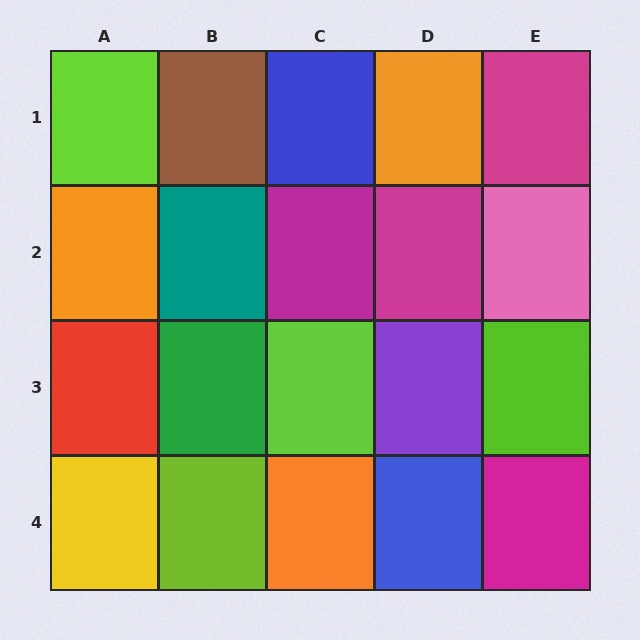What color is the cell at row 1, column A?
Lime.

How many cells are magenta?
4 cells are magenta.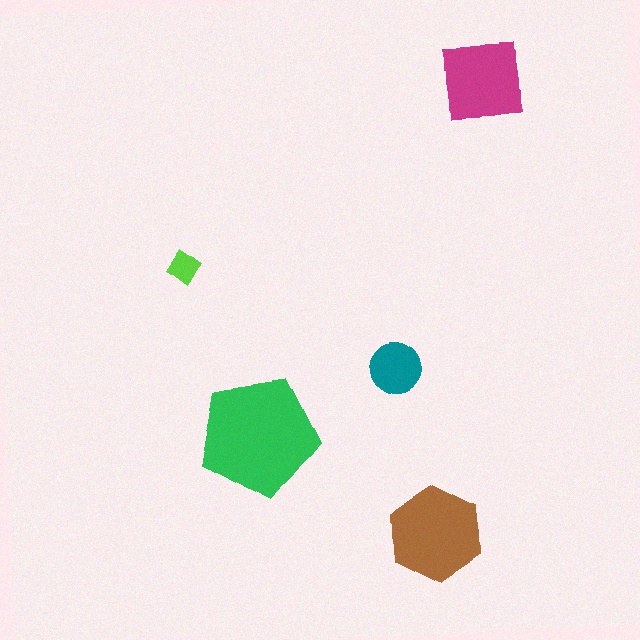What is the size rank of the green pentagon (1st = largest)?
1st.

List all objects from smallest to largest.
The lime diamond, the teal circle, the magenta square, the brown hexagon, the green pentagon.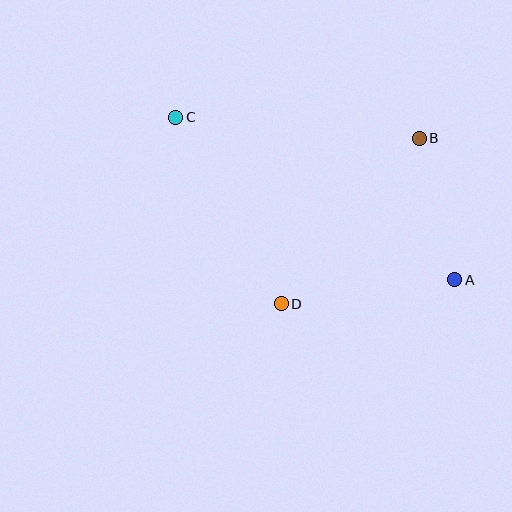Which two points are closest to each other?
Points A and B are closest to each other.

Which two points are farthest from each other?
Points A and C are farthest from each other.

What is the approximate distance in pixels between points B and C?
The distance between B and C is approximately 245 pixels.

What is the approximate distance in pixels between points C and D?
The distance between C and D is approximately 214 pixels.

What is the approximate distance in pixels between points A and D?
The distance between A and D is approximately 175 pixels.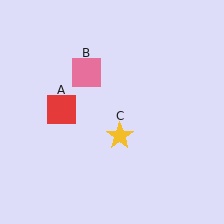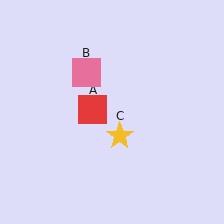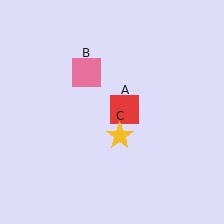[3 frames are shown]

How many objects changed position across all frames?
1 object changed position: red square (object A).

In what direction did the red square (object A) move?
The red square (object A) moved right.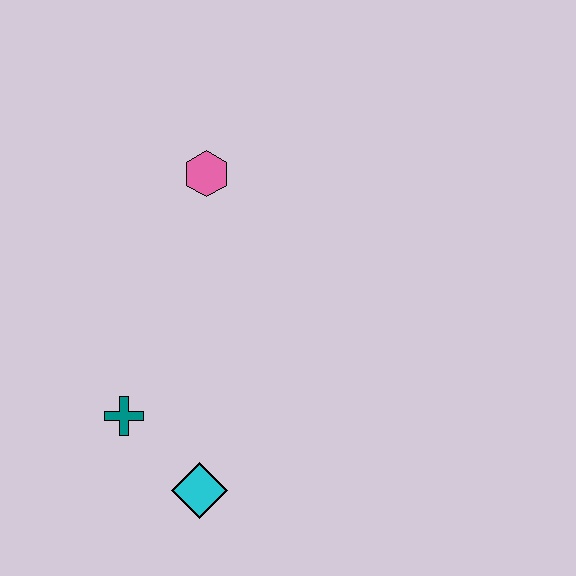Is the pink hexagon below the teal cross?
No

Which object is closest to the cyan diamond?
The teal cross is closest to the cyan diamond.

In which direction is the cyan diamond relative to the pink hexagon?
The cyan diamond is below the pink hexagon.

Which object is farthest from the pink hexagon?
The cyan diamond is farthest from the pink hexagon.